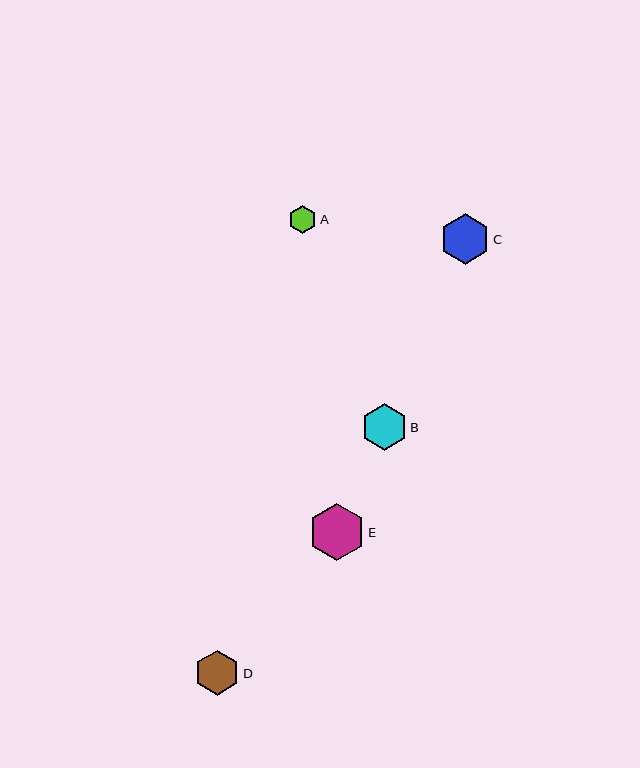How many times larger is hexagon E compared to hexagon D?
Hexagon E is approximately 1.3 times the size of hexagon D.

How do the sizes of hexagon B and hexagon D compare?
Hexagon B and hexagon D are approximately the same size.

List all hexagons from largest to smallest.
From largest to smallest: E, C, B, D, A.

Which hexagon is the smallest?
Hexagon A is the smallest with a size of approximately 28 pixels.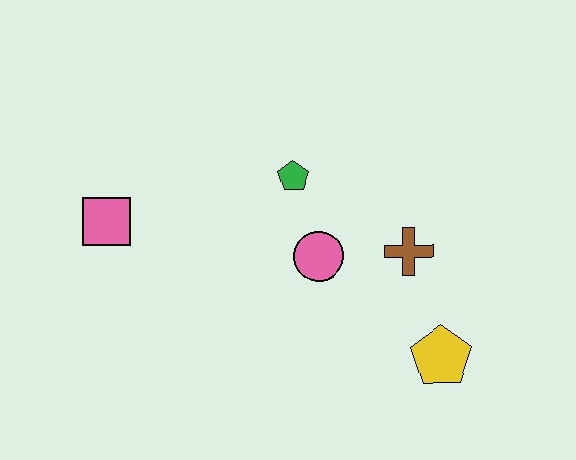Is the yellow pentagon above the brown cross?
No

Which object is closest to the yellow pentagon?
The brown cross is closest to the yellow pentagon.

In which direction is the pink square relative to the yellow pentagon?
The pink square is to the left of the yellow pentagon.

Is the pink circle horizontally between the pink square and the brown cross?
Yes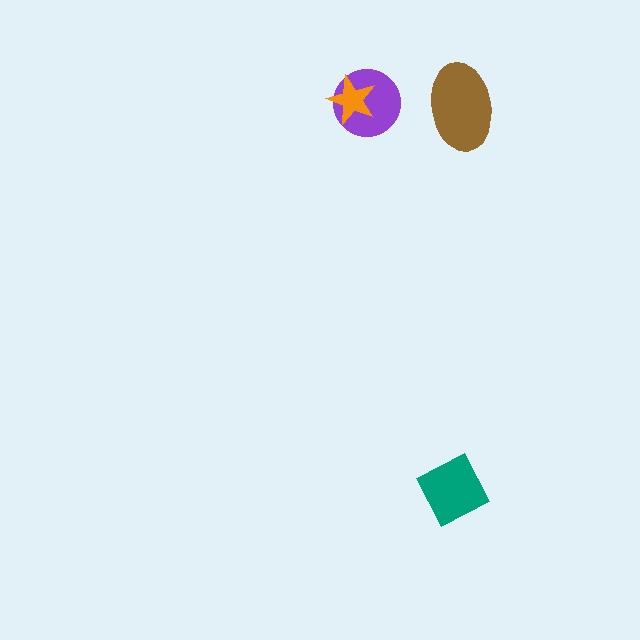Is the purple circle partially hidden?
Yes, it is partially covered by another shape.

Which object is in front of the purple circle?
The orange star is in front of the purple circle.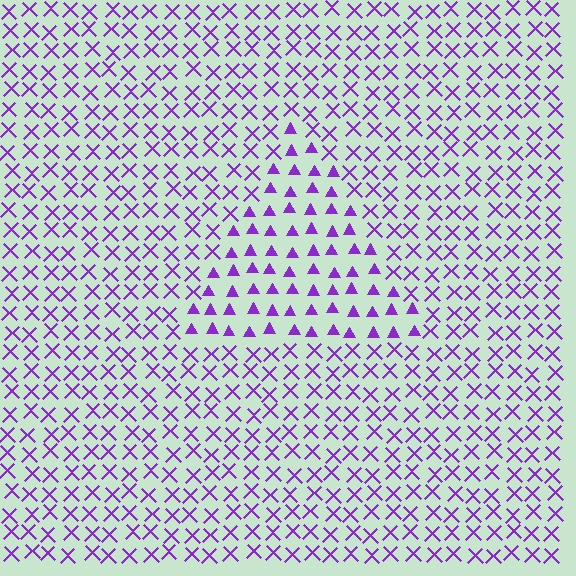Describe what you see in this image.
The image is filled with small purple elements arranged in a uniform grid. A triangle-shaped region contains triangles, while the surrounding area contains X marks. The boundary is defined purely by the change in element shape.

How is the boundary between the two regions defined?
The boundary is defined by a change in element shape: triangles inside vs. X marks outside. All elements share the same color and spacing.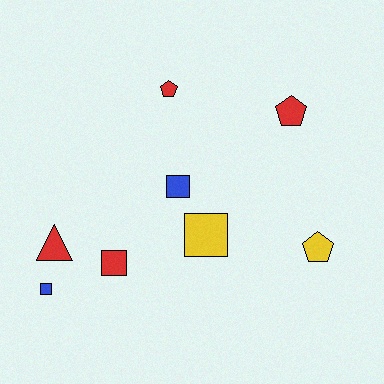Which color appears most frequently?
Red, with 4 objects.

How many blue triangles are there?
There are no blue triangles.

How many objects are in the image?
There are 8 objects.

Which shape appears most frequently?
Square, with 4 objects.